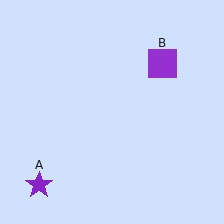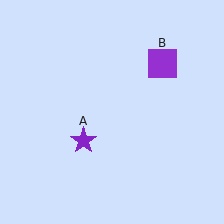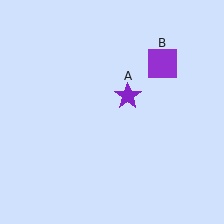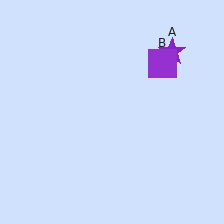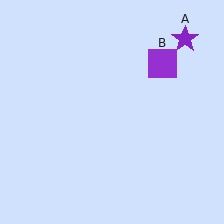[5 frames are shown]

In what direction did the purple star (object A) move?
The purple star (object A) moved up and to the right.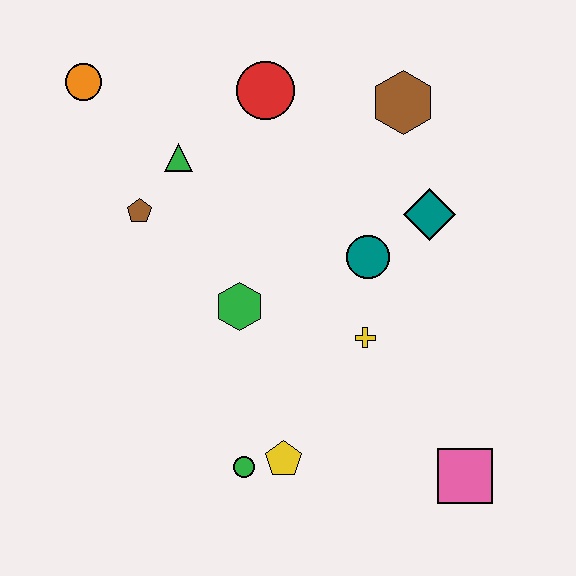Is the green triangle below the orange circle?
Yes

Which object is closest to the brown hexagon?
The teal diamond is closest to the brown hexagon.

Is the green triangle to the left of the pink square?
Yes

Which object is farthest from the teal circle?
The orange circle is farthest from the teal circle.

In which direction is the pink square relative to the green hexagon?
The pink square is to the right of the green hexagon.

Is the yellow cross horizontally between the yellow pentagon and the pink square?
Yes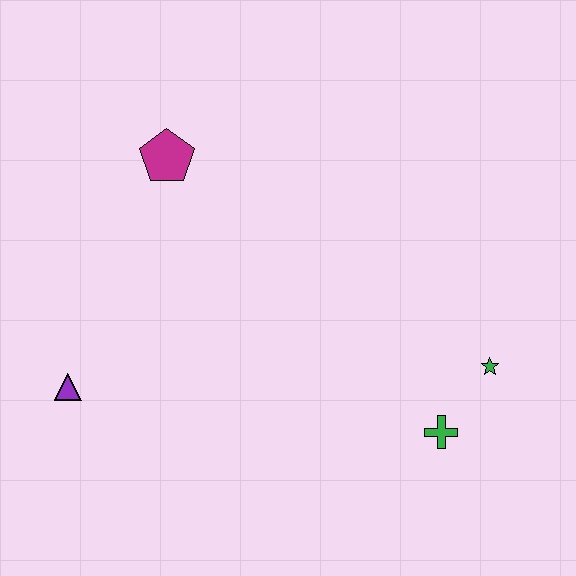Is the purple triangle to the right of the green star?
No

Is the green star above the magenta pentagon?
No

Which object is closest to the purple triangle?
The magenta pentagon is closest to the purple triangle.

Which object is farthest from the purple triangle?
The green star is farthest from the purple triangle.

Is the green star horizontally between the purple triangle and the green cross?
No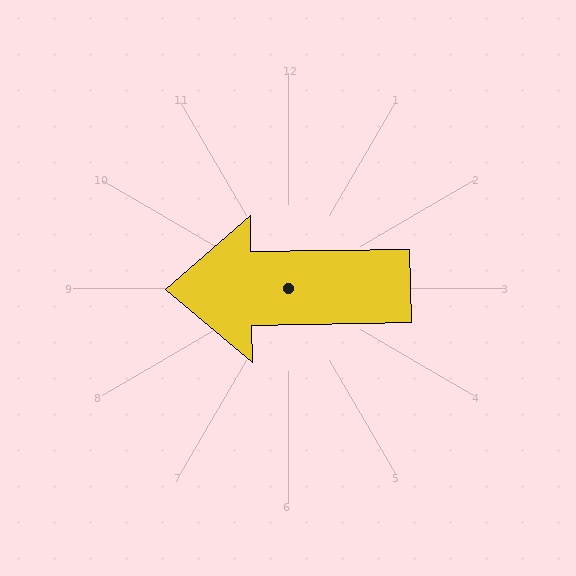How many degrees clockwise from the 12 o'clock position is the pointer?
Approximately 269 degrees.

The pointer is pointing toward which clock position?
Roughly 9 o'clock.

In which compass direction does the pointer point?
West.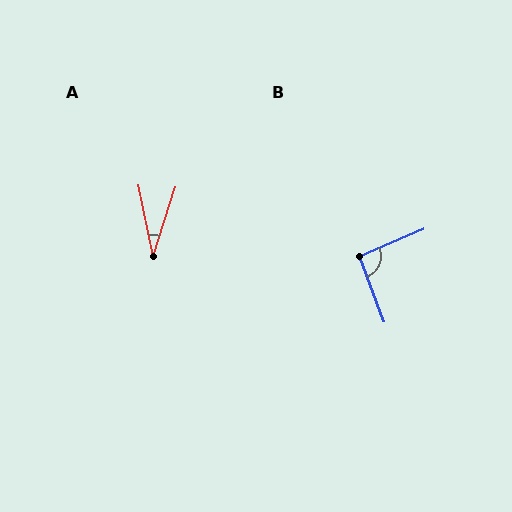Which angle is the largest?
B, at approximately 93 degrees.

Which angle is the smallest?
A, at approximately 29 degrees.